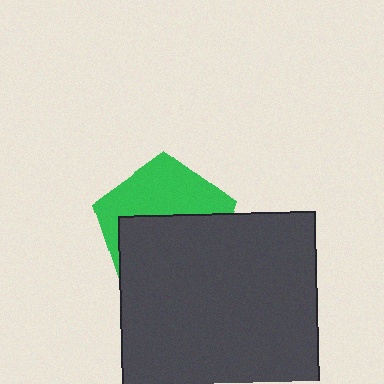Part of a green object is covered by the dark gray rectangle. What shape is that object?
It is a pentagon.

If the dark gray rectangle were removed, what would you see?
You would see the complete green pentagon.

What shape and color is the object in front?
The object in front is a dark gray rectangle.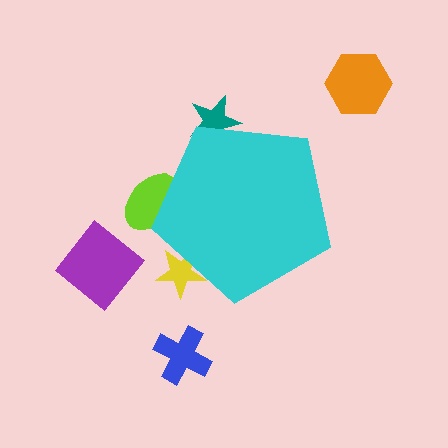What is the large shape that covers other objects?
A cyan pentagon.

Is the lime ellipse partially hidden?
Yes, the lime ellipse is partially hidden behind the cyan pentagon.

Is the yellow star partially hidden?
Yes, the yellow star is partially hidden behind the cyan pentagon.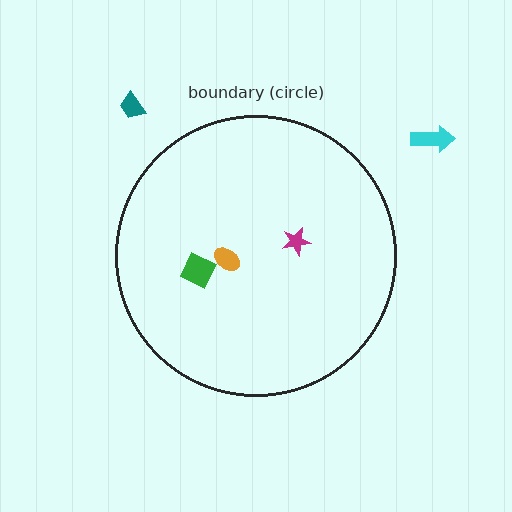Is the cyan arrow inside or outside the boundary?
Outside.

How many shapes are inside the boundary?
3 inside, 2 outside.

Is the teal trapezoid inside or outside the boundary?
Outside.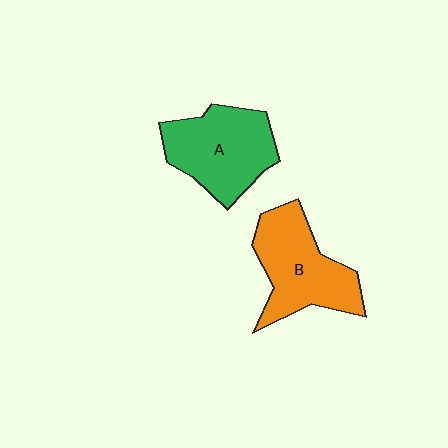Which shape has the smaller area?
Shape B (orange).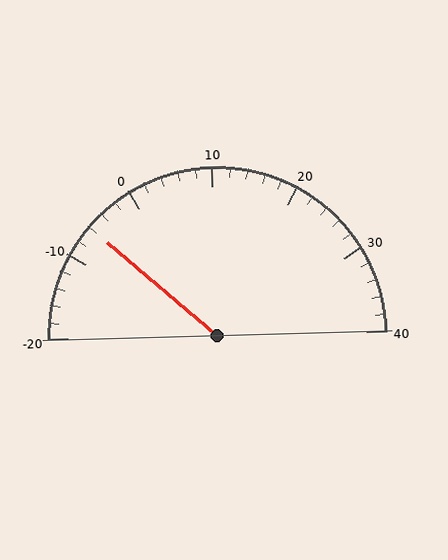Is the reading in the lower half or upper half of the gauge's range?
The reading is in the lower half of the range (-20 to 40).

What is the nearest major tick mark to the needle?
The nearest major tick mark is -10.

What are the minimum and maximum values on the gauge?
The gauge ranges from -20 to 40.